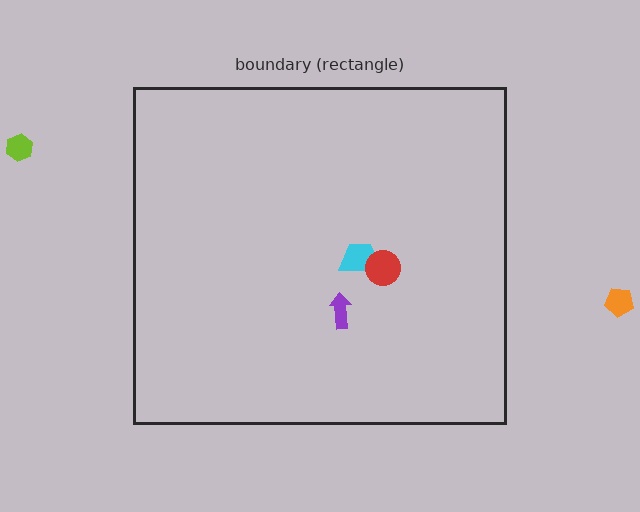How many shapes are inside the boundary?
3 inside, 2 outside.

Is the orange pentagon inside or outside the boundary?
Outside.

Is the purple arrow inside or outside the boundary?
Inside.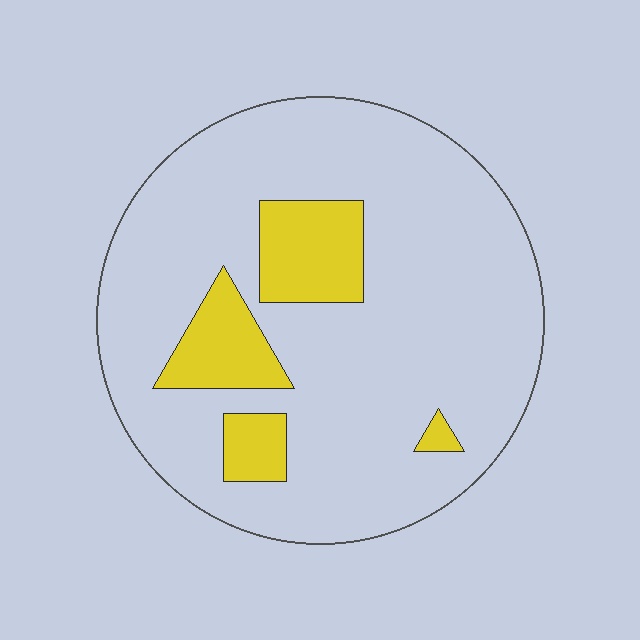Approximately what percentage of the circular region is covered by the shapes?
Approximately 15%.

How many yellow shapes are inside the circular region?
4.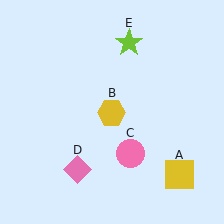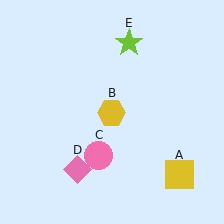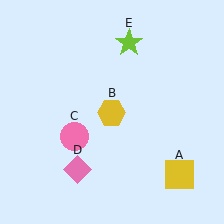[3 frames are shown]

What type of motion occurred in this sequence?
The pink circle (object C) rotated clockwise around the center of the scene.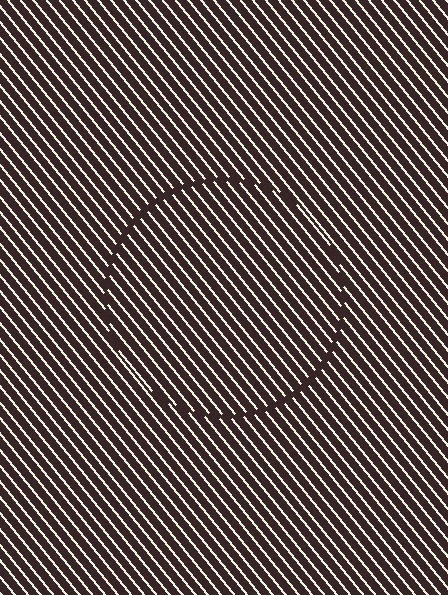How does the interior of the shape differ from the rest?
The interior of the shape contains the same grating, shifted by half a period — the contour is defined by the phase discontinuity where line-ends from the inner and outer gratings abut.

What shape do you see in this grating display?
An illusory circle. The interior of the shape contains the same grating, shifted by half a period — the contour is defined by the phase discontinuity where line-ends from the inner and outer gratings abut.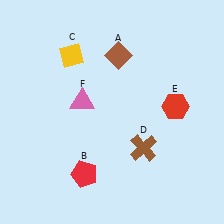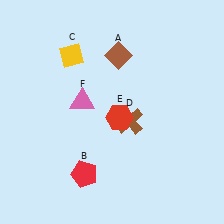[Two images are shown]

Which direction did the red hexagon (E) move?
The red hexagon (E) moved left.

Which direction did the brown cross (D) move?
The brown cross (D) moved up.